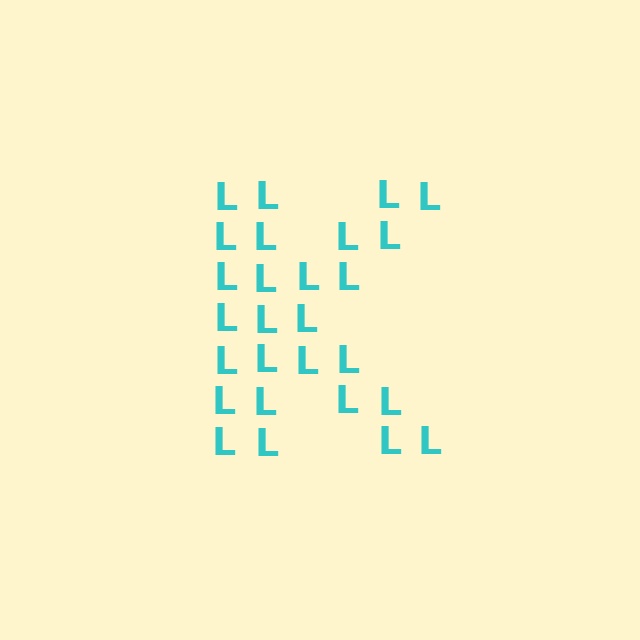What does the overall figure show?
The overall figure shows the letter K.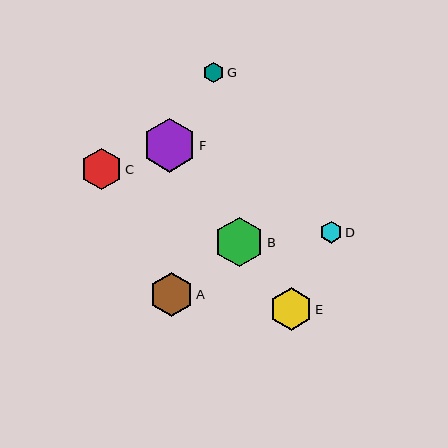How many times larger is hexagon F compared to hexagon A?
Hexagon F is approximately 1.2 times the size of hexagon A.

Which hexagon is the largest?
Hexagon F is the largest with a size of approximately 54 pixels.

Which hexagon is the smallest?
Hexagon G is the smallest with a size of approximately 21 pixels.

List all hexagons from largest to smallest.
From largest to smallest: F, B, A, E, C, D, G.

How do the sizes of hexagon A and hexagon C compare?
Hexagon A and hexagon C are approximately the same size.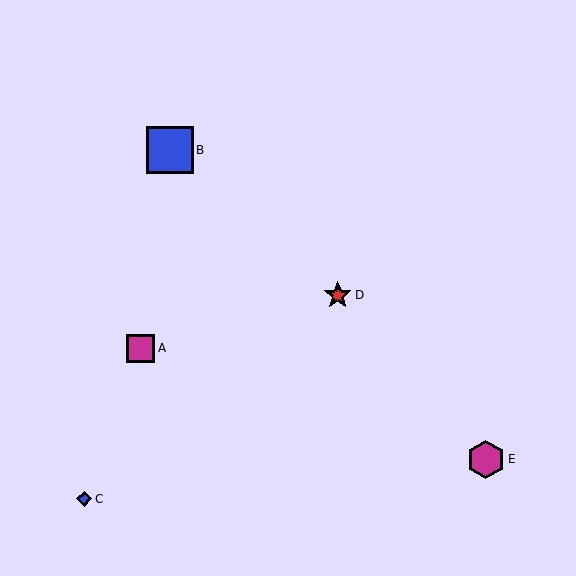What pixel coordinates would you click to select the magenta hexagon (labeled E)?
Click at (486, 459) to select the magenta hexagon E.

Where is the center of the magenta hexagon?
The center of the magenta hexagon is at (486, 459).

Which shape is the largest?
The blue square (labeled B) is the largest.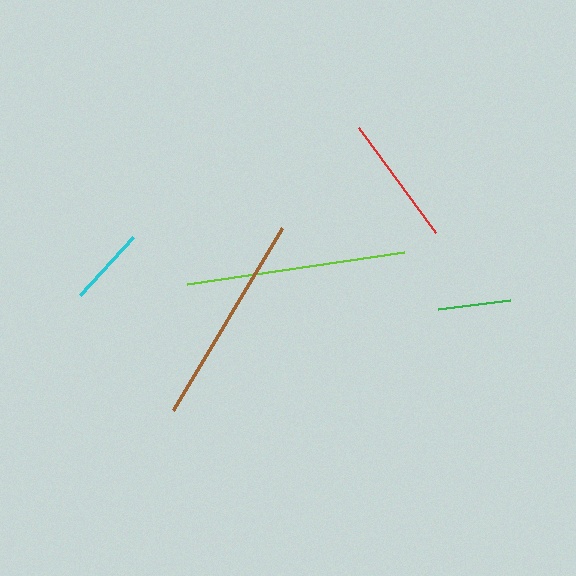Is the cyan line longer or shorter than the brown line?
The brown line is longer than the cyan line.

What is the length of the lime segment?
The lime segment is approximately 220 pixels long.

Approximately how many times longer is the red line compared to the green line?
The red line is approximately 1.8 times the length of the green line.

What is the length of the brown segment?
The brown segment is approximately 212 pixels long.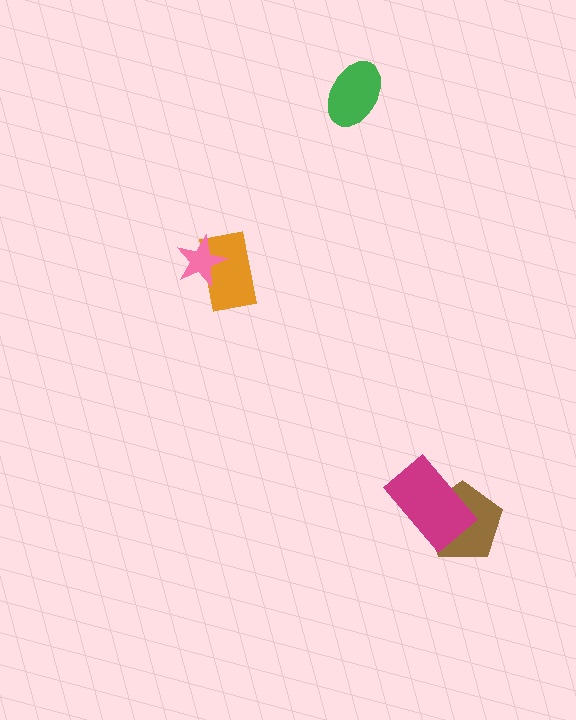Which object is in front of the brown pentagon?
The magenta rectangle is in front of the brown pentagon.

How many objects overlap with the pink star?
1 object overlaps with the pink star.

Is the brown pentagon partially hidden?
Yes, it is partially covered by another shape.